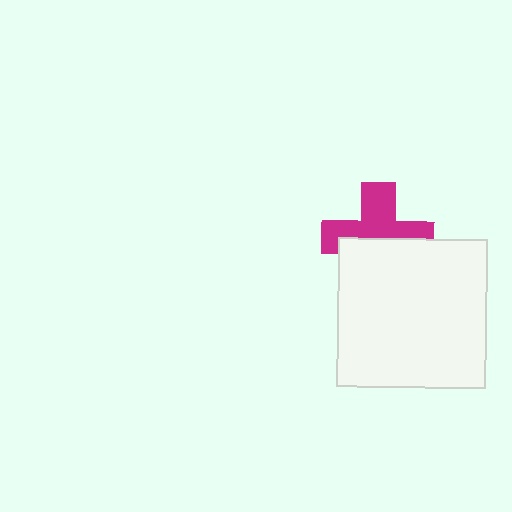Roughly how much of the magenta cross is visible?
About half of it is visible (roughly 53%).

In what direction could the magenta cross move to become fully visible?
The magenta cross could move up. That would shift it out from behind the white square entirely.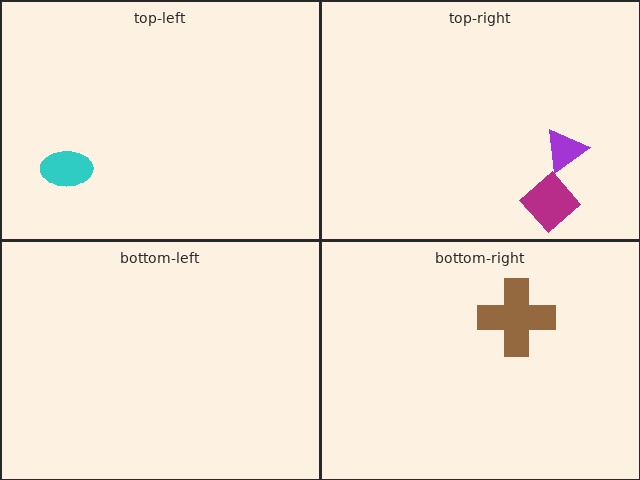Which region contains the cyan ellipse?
The top-left region.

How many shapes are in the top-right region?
2.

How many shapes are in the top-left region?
1.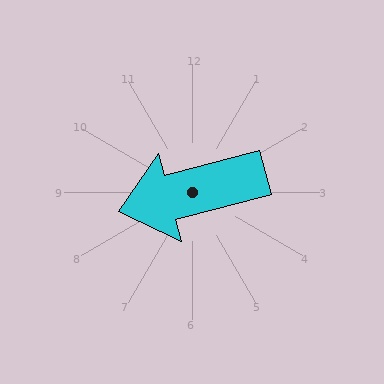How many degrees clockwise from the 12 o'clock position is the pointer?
Approximately 255 degrees.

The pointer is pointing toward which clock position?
Roughly 9 o'clock.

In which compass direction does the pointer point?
West.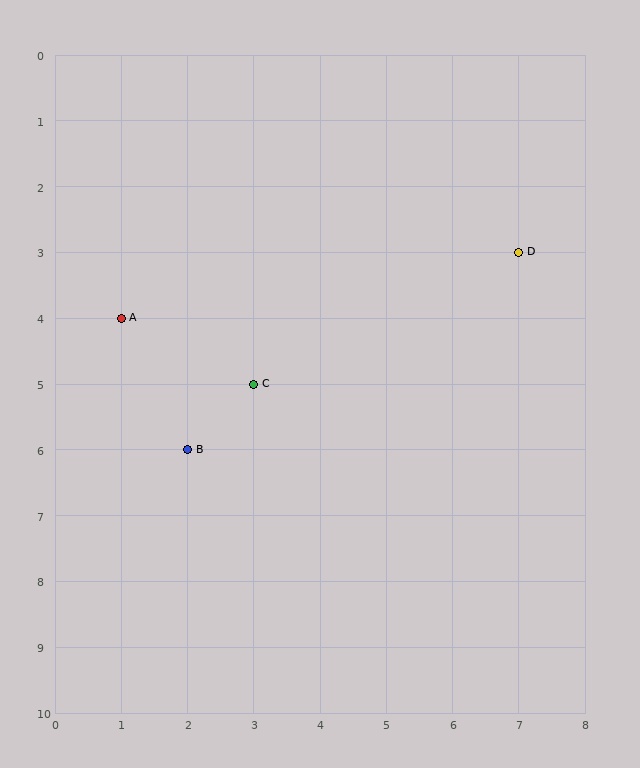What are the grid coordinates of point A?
Point A is at grid coordinates (1, 4).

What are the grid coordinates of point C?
Point C is at grid coordinates (3, 5).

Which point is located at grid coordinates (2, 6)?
Point B is at (2, 6).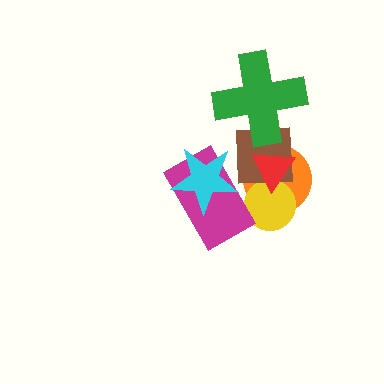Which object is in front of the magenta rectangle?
The cyan star is in front of the magenta rectangle.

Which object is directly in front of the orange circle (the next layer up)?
The yellow circle is directly in front of the orange circle.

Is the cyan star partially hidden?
No, no other shape covers it.